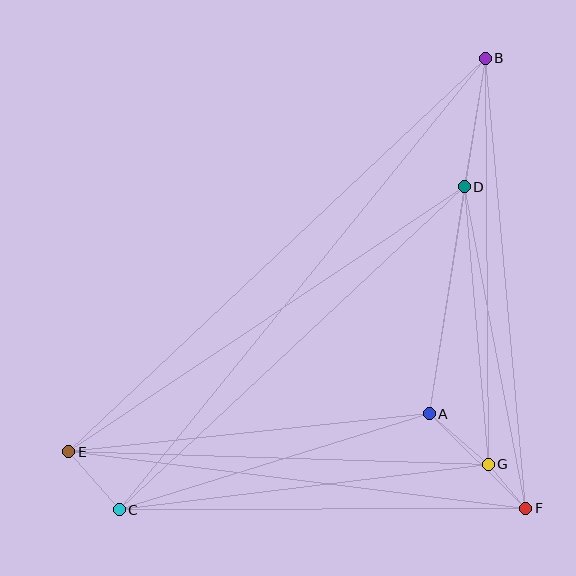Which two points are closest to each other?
Points F and G are closest to each other.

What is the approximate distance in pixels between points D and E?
The distance between D and E is approximately 476 pixels.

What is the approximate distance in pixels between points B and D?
The distance between B and D is approximately 130 pixels.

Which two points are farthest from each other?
Points B and C are farthest from each other.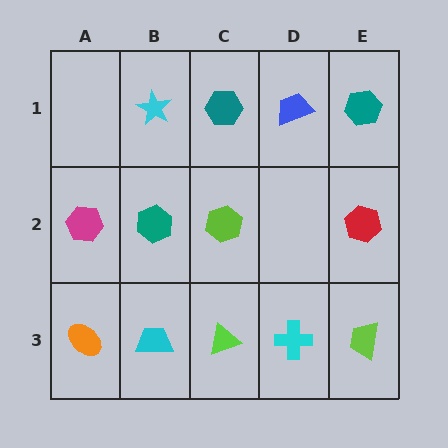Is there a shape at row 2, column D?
No, that cell is empty.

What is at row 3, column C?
A lime triangle.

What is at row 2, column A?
A magenta hexagon.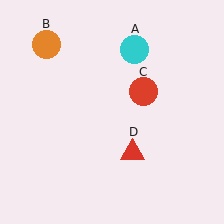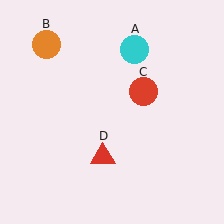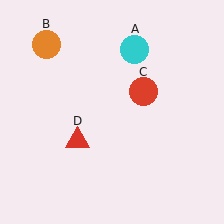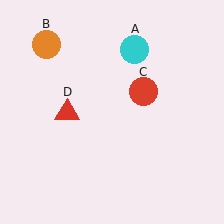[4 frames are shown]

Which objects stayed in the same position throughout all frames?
Cyan circle (object A) and orange circle (object B) and red circle (object C) remained stationary.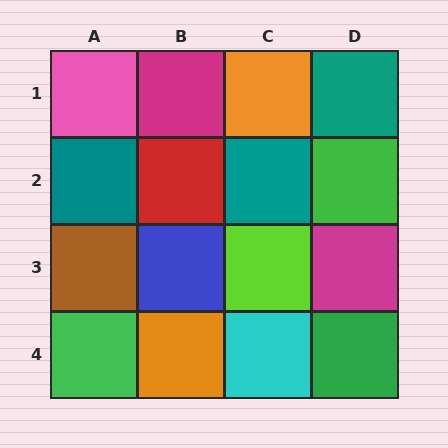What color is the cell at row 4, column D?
Green.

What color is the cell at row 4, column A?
Green.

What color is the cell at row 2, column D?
Green.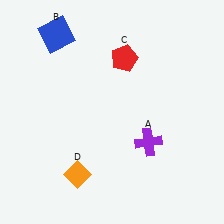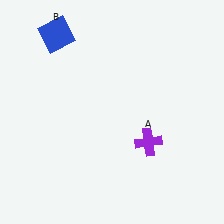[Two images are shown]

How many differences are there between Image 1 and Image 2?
There are 2 differences between the two images.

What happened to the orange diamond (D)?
The orange diamond (D) was removed in Image 2. It was in the bottom-left area of Image 1.